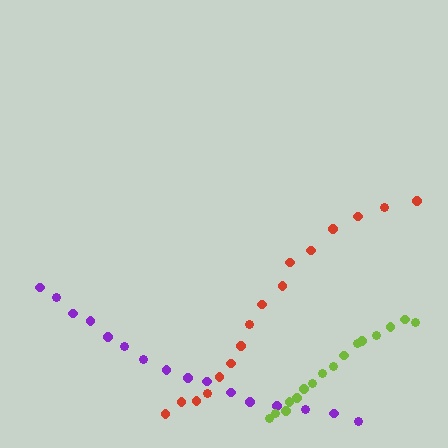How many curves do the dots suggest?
There are 3 distinct paths.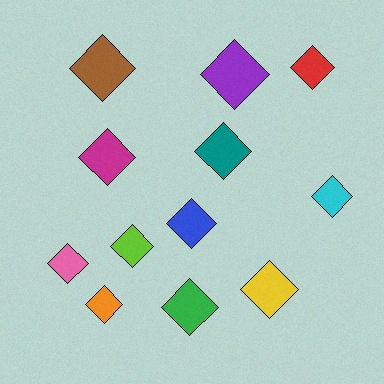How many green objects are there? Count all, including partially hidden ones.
There is 1 green object.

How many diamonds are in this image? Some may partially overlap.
There are 12 diamonds.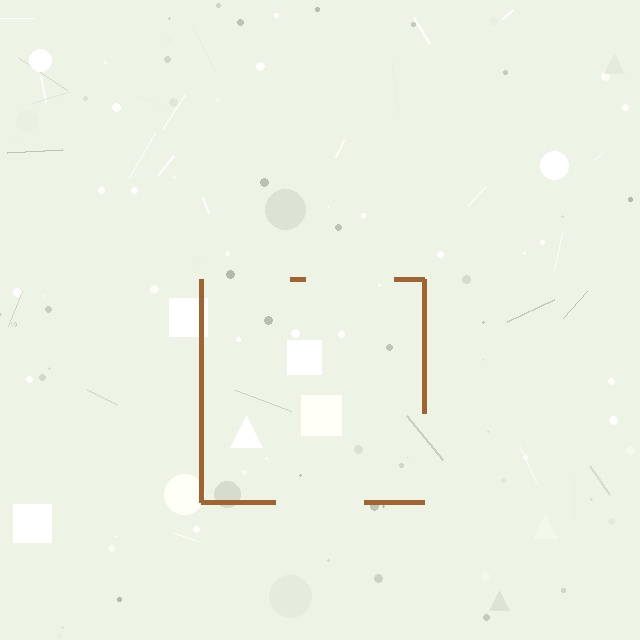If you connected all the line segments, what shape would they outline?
They would outline a square.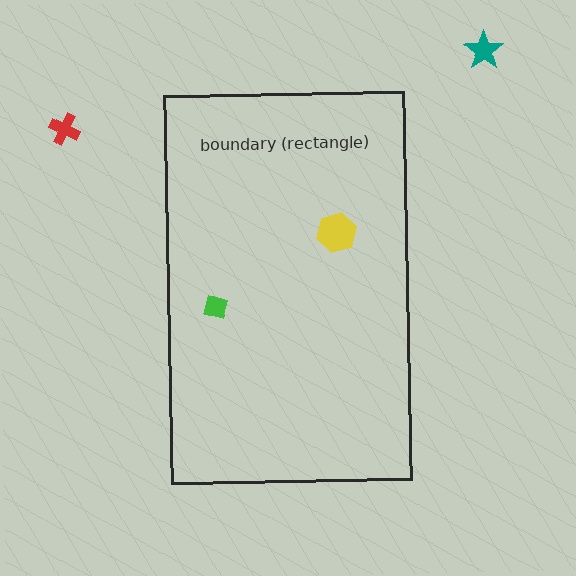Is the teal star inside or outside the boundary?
Outside.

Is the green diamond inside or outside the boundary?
Inside.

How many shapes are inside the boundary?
2 inside, 2 outside.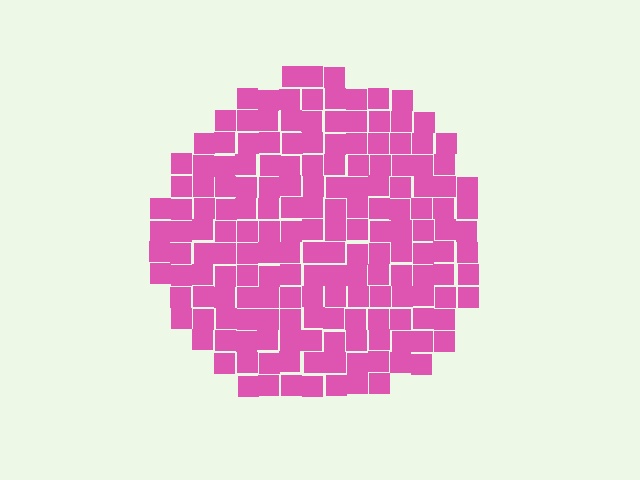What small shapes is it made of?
It is made of small squares.